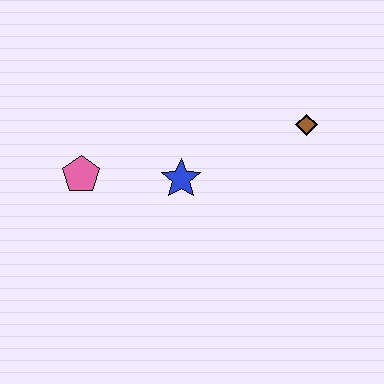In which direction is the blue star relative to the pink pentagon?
The blue star is to the right of the pink pentagon.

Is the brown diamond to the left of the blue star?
No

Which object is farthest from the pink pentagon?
The brown diamond is farthest from the pink pentagon.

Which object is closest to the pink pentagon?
The blue star is closest to the pink pentagon.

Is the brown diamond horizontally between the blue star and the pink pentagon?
No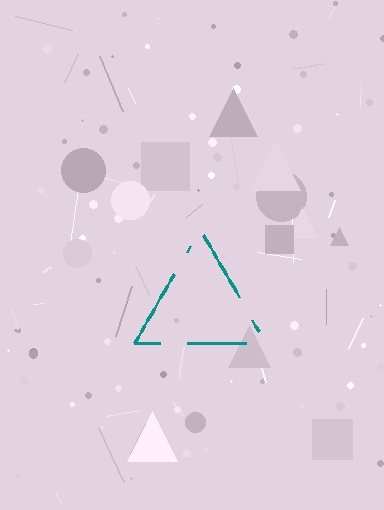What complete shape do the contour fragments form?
The contour fragments form a triangle.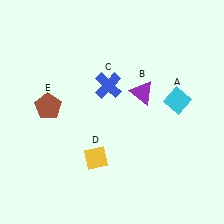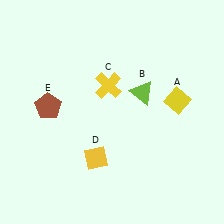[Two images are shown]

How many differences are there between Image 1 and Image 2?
There are 3 differences between the two images.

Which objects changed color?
A changed from cyan to yellow. B changed from purple to lime. C changed from blue to yellow.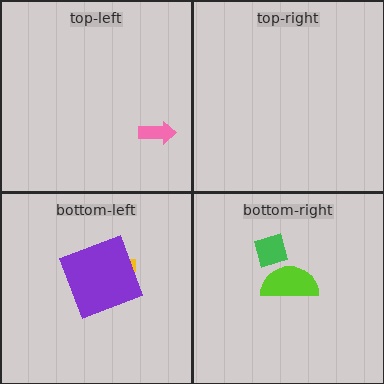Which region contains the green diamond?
The bottom-right region.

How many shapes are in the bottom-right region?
2.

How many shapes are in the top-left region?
1.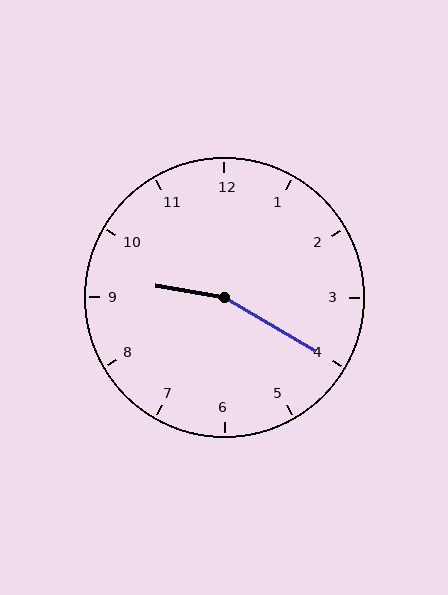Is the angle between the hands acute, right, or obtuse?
It is obtuse.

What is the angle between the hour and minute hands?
Approximately 160 degrees.